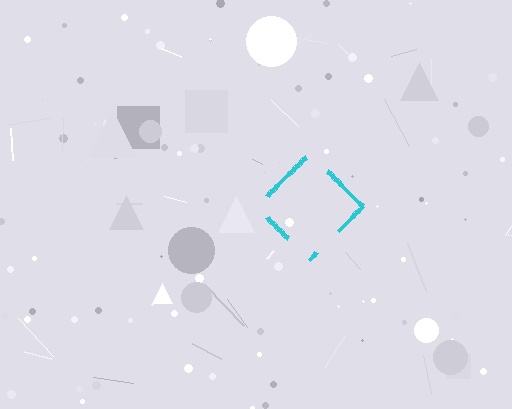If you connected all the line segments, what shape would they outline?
They would outline a diamond.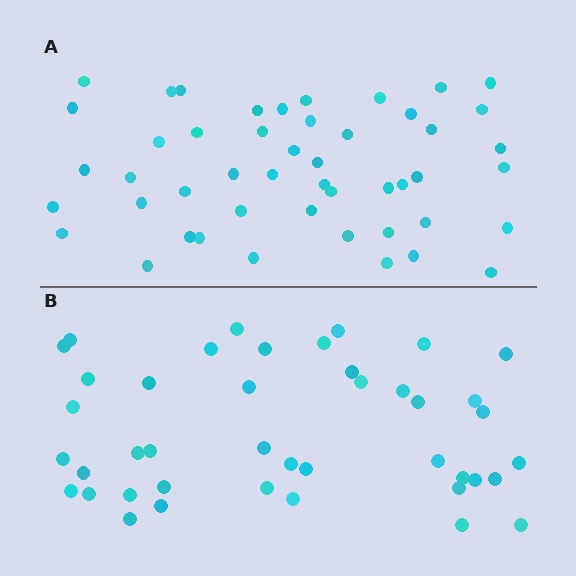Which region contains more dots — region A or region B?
Region A (the top region) has more dots.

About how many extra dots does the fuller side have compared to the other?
Region A has about 6 more dots than region B.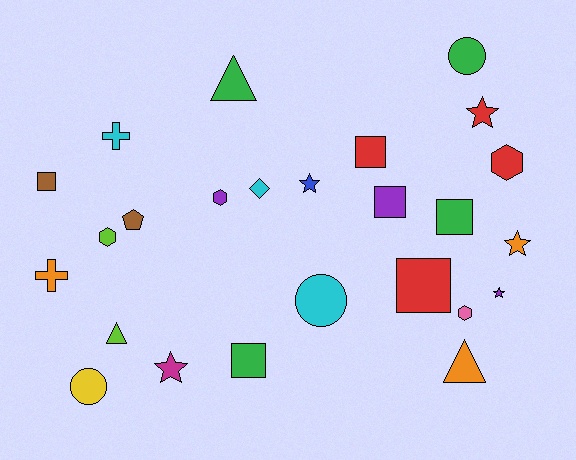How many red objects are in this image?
There are 4 red objects.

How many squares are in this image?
There are 6 squares.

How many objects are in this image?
There are 25 objects.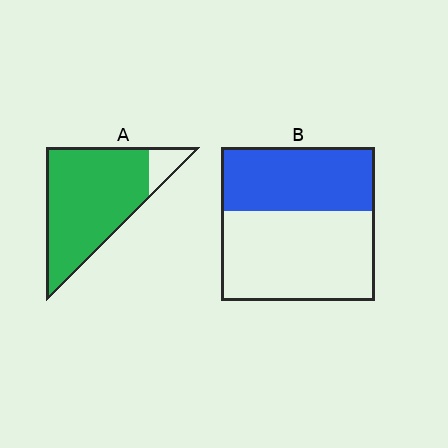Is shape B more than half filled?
No.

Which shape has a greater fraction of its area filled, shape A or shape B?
Shape A.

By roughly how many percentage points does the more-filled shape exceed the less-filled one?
By roughly 45 percentage points (A over B).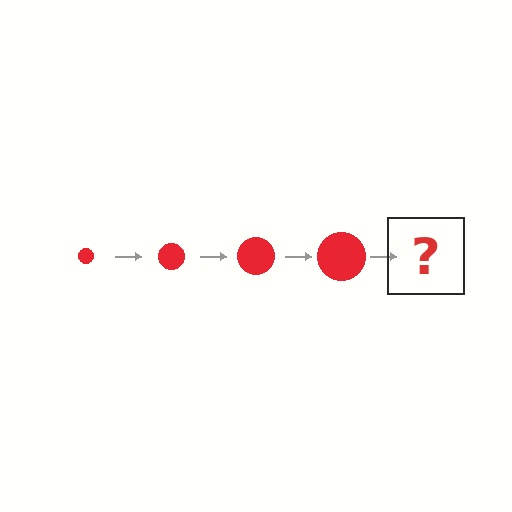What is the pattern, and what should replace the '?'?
The pattern is that the circle gets progressively larger each step. The '?' should be a red circle, larger than the previous one.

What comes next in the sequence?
The next element should be a red circle, larger than the previous one.